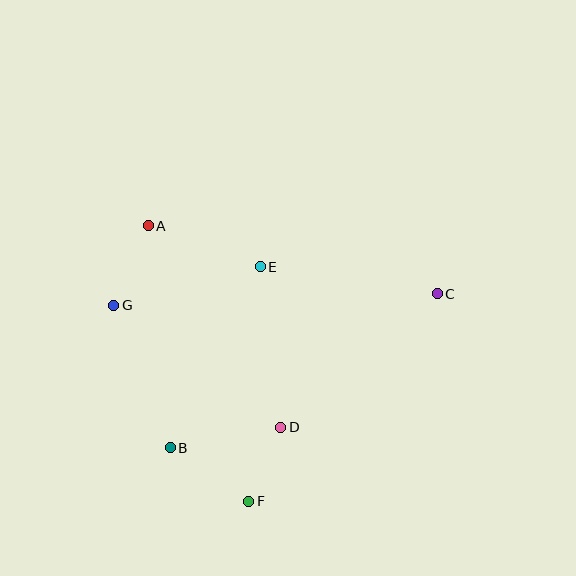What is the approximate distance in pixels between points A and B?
The distance between A and B is approximately 223 pixels.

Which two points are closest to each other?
Points D and F are closest to each other.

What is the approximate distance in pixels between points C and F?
The distance between C and F is approximately 280 pixels.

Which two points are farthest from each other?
Points C and G are farthest from each other.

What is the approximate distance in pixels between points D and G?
The distance between D and G is approximately 207 pixels.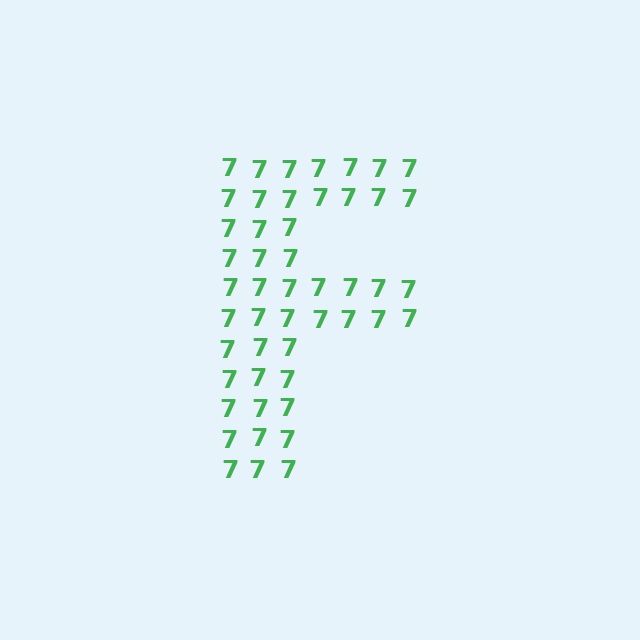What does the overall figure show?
The overall figure shows the letter F.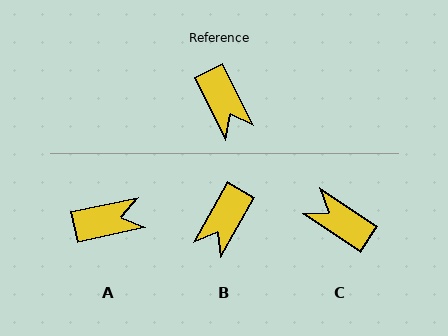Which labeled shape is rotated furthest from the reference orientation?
C, about 151 degrees away.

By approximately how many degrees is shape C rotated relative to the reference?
Approximately 151 degrees clockwise.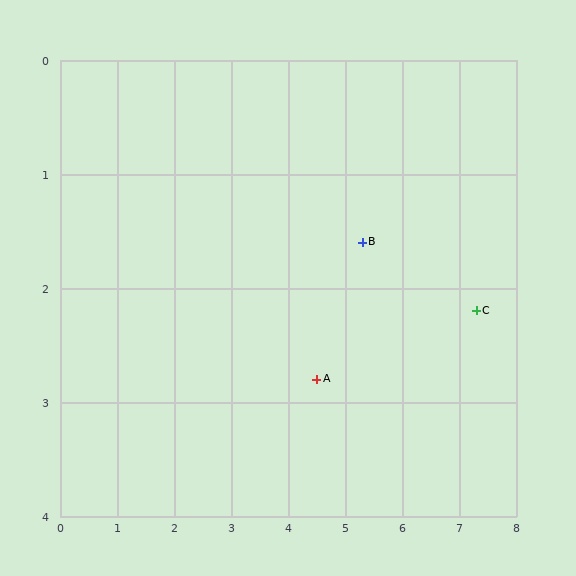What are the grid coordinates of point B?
Point B is at approximately (5.3, 1.6).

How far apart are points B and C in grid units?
Points B and C are about 2.1 grid units apart.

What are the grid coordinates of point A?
Point A is at approximately (4.5, 2.8).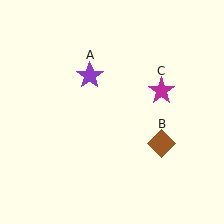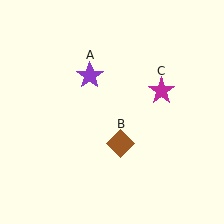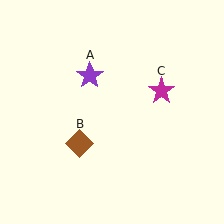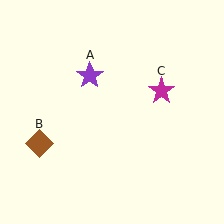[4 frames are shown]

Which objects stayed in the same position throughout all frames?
Purple star (object A) and magenta star (object C) remained stationary.